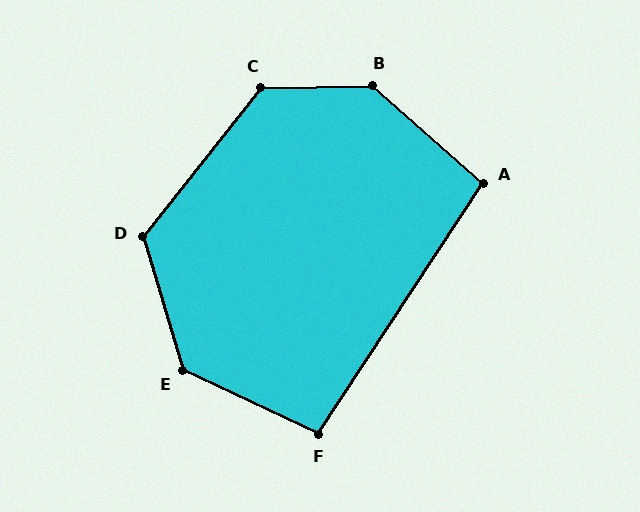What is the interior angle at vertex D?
Approximately 125 degrees (obtuse).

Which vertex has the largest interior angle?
B, at approximately 137 degrees.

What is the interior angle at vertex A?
Approximately 98 degrees (obtuse).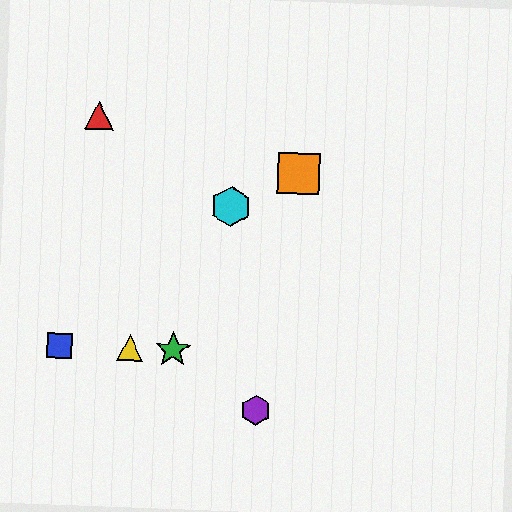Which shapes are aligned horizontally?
The blue square, the green star, the yellow triangle are aligned horizontally.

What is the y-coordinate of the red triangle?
The red triangle is at y≈115.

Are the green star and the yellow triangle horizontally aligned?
Yes, both are at y≈350.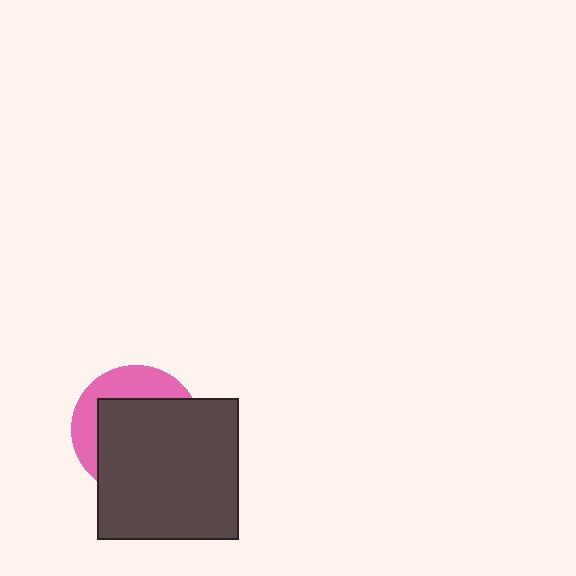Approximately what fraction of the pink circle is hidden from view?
Roughly 67% of the pink circle is hidden behind the dark gray square.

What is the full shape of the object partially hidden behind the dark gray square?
The partially hidden object is a pink circle.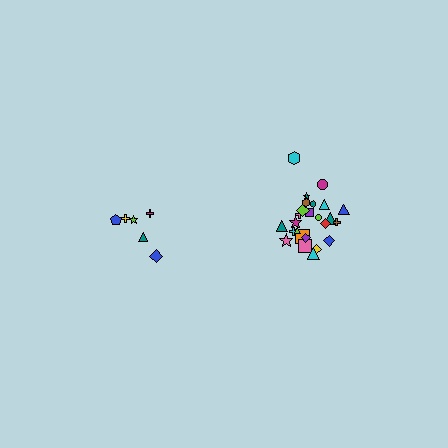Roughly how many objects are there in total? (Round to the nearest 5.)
Roughly 30 objects in total.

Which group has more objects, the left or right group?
The right group.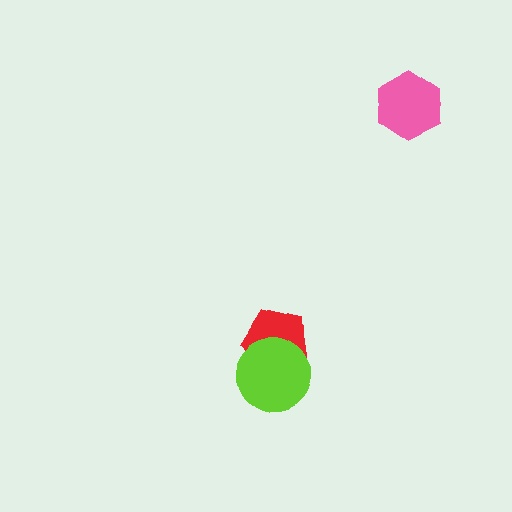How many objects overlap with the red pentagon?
1 object overlaps with the red pentagon.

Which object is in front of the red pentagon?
The lime circle is in front of the red pentagon.